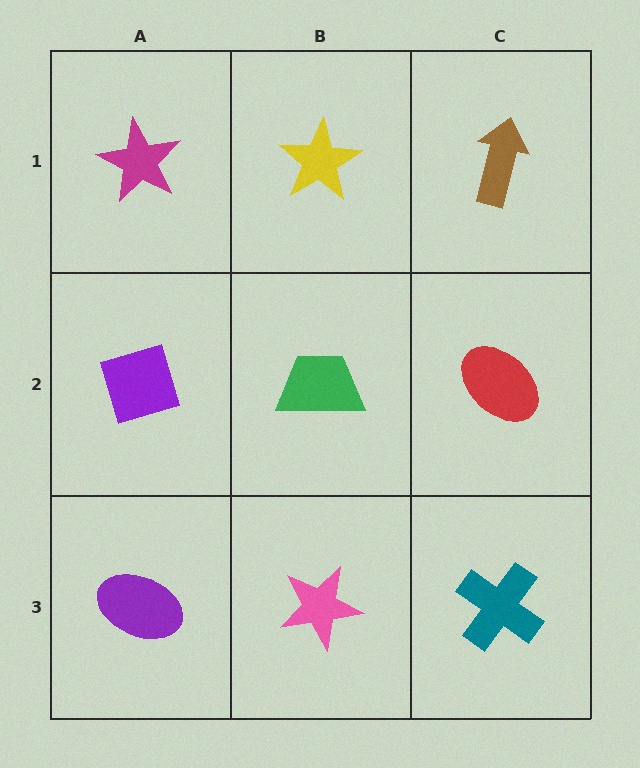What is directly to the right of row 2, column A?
A green trapezoid.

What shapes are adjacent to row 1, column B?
A green trapezoid (row 2, column B), a magenta star (row 1, column A), a brown arrow (row 1, column C).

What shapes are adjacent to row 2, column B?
A yellow star (row 1, column B), a pink star (row 3, column B), a purple diamond (row 2, column A), a red ellipse (row 2, column C).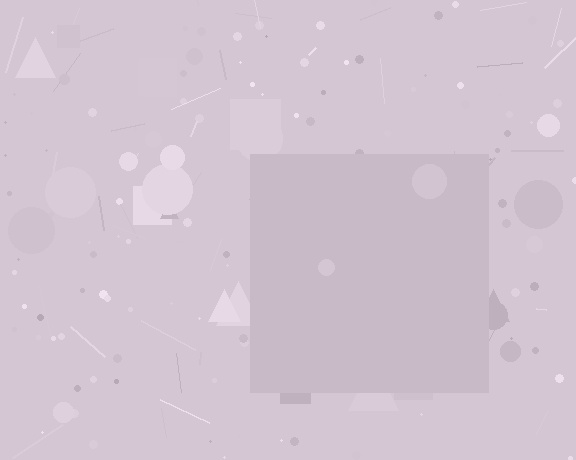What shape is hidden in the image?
A square is hidden in the image.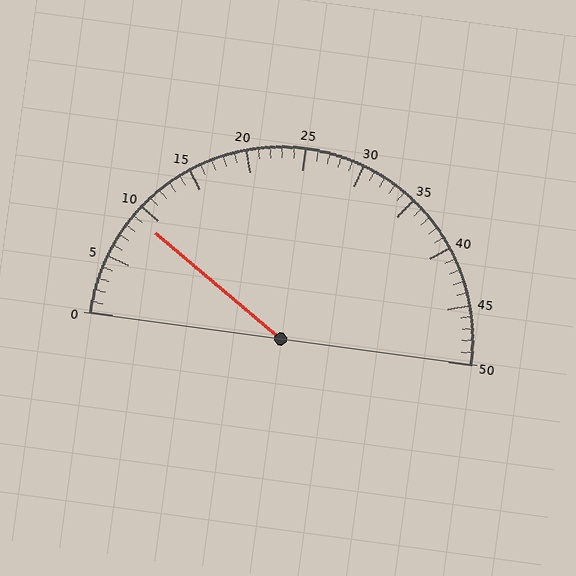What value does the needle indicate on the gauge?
The needle indicates approximately 9.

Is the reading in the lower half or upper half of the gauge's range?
The reading is in the lower half of the range (0 to 50).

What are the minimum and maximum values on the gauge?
The gauge ranges from 0 to 50.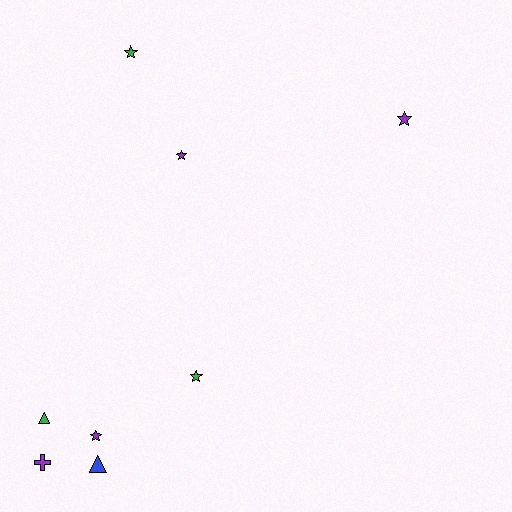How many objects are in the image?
There are 8 objects.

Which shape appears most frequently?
Star, with 5 objects.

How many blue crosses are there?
There are no blue crosses.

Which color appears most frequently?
Purple, with 4 objects.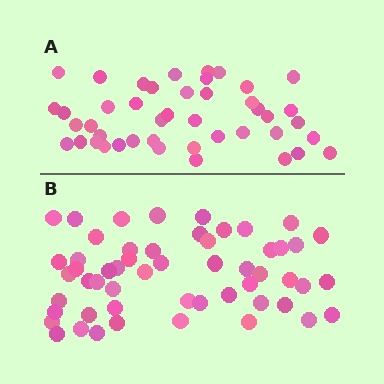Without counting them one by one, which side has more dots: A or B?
Region B (the bottom region) has more dots.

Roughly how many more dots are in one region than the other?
Region B has roughly 10 or so more dots than region A.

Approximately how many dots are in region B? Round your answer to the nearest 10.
About 50 dots. (The exact count is 54, which rounds to 50.)